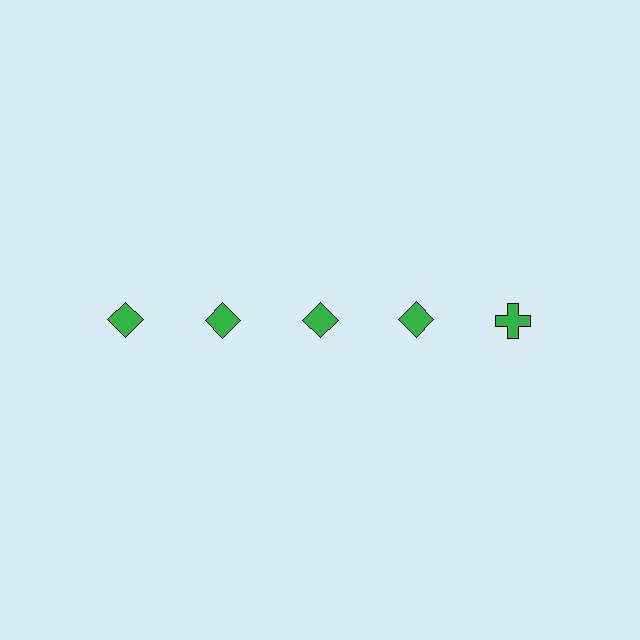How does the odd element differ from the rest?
It has a different shape: cross instead of diamond.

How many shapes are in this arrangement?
There are 5 shapes arranged in a grid pattern.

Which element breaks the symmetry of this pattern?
The green cross in the top row, rightmost column breaks the symmetry. All other shapes are green diamonds.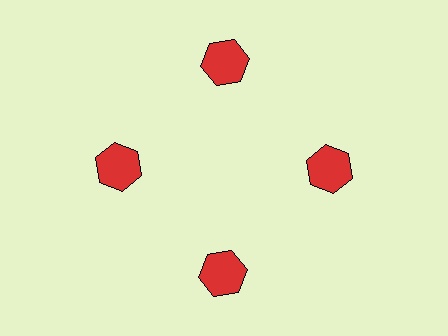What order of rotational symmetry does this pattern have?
This pattern has 4-fold rotational symmetry.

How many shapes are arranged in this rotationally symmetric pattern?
There are 4 shapes, arranged in 4 groups of 1.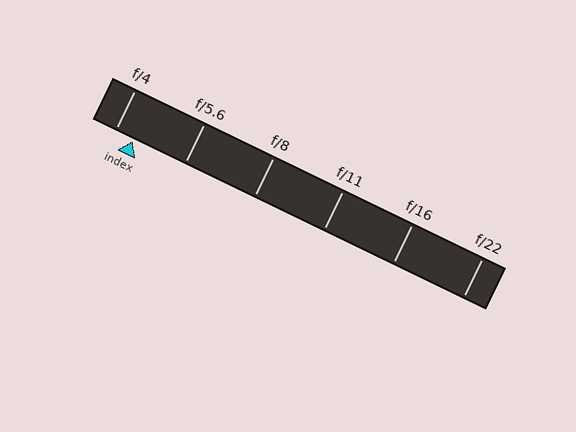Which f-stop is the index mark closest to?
The index mark is closest to f/4.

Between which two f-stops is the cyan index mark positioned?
The index mark is between f/4 and f/5.6.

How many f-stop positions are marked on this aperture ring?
There are 6 f-stop positions marked.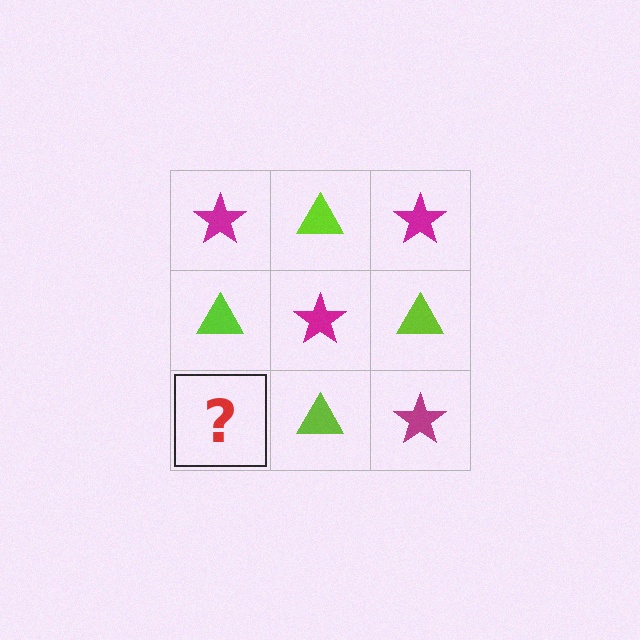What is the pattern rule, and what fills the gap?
The rule is that it alternates magenta star and lime triangle in a checkerboard pattern. The gap should be filled with a magenta star.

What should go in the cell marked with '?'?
The missing cell should contain a magenta star.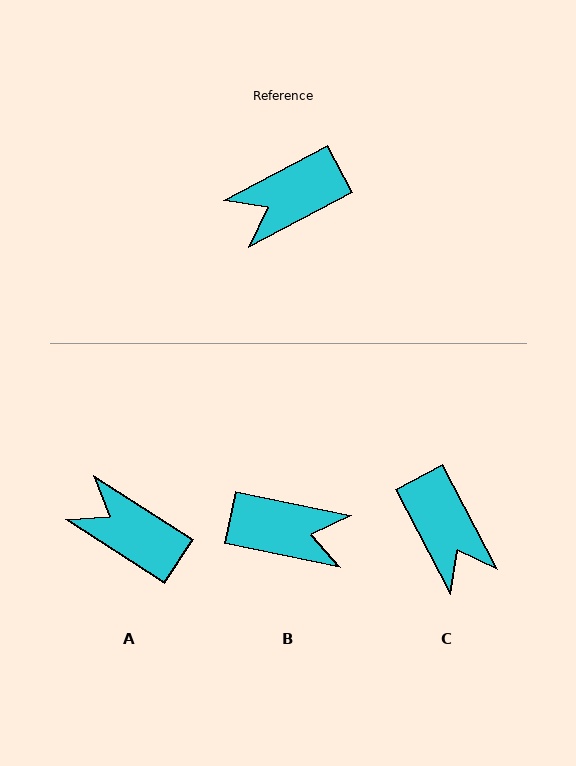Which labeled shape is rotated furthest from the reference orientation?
B, about 140 degrees away.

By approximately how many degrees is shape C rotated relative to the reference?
Approximately 90 degrees counter-clockwise.